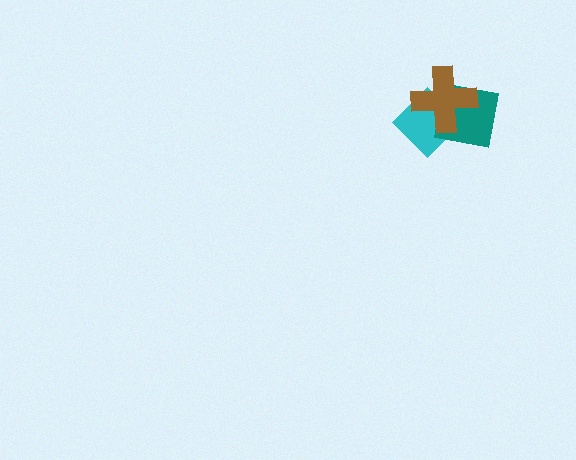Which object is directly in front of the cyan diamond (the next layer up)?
The teal square is directly in front of the cyan diamond.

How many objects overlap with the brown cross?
2 objects overlap with the brown cross.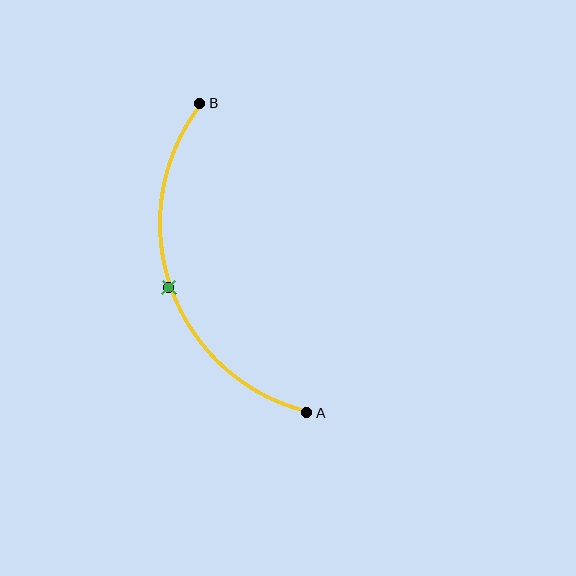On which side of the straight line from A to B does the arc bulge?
The arc bulges to the left of the straight line connecting A and B.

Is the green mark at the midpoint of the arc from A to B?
Yes. The green mark lies on the arc at equal arc-length from both A and B — it is the arc midpoint.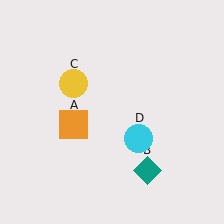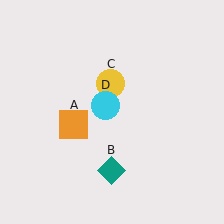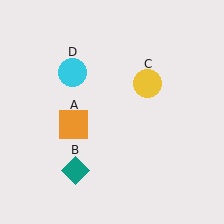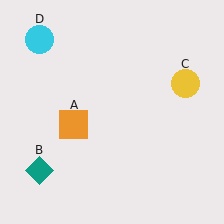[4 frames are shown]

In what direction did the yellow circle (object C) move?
The yellow circle (object C) moved right.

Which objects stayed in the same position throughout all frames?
Orange square (object A) remained stationary.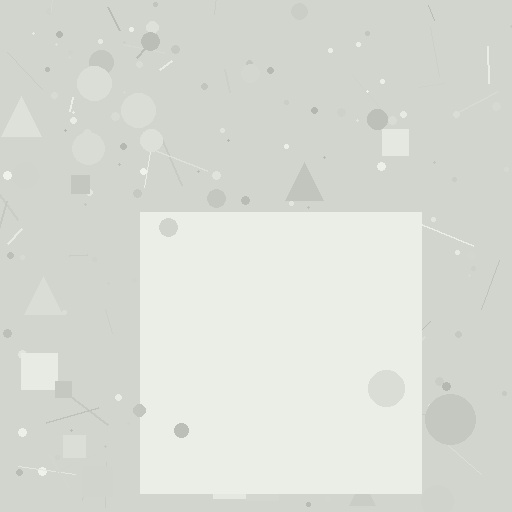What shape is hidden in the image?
A square is hidden in the image.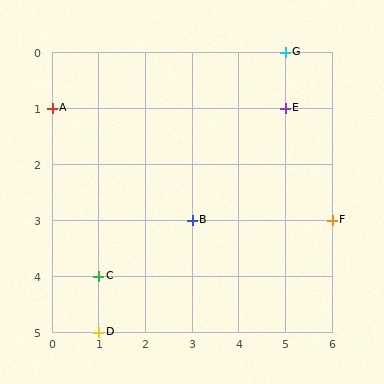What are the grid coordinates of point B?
Point B is at grid coordinates (3, 3).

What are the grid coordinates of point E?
Point E is at grid coordinates (5, 1).